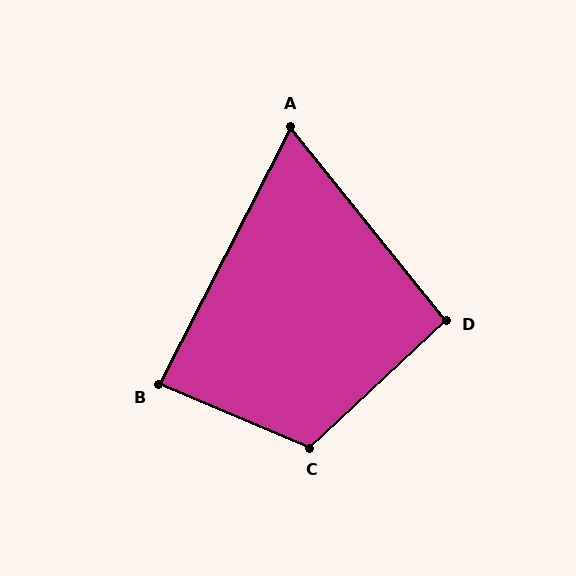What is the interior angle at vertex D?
Approximately 94 degrees (approximately right).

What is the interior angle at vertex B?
Approximately 86 degrees (approximately right).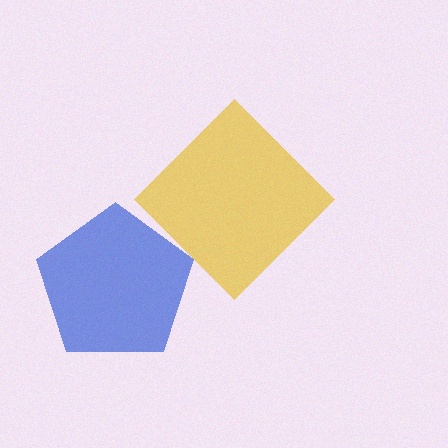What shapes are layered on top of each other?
The layered shapes are: a blue pentagon, a yellow diamond.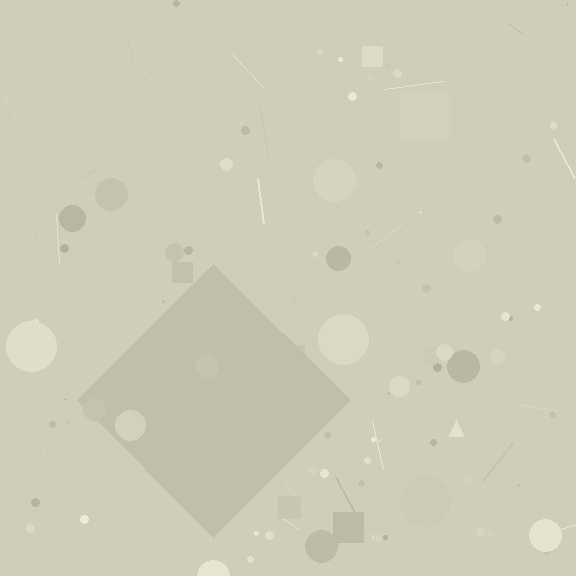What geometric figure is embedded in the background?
A diamond is embedded in the background.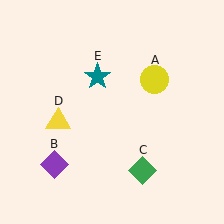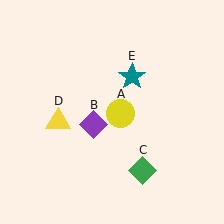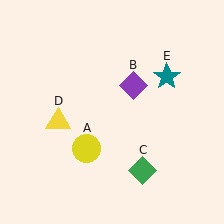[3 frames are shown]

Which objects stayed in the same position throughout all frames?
Green diamond (object C) and yellow triangle (object D) remained stationary.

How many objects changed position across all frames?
3 objects changed position: yellow circle (object A), purple diamond (object B), teal star (object E).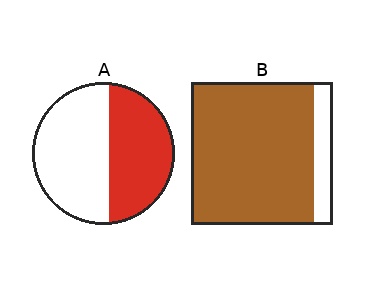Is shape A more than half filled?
No.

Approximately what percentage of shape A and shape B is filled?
A is approximately 45% and B is approximately 85%.